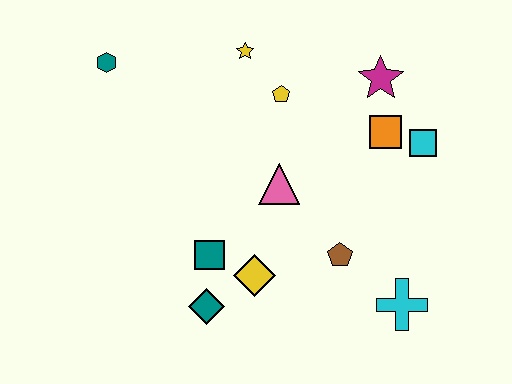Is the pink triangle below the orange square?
Yes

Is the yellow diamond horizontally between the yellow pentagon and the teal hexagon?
Yes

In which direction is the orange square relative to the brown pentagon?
The orange square is above the brown pentagon.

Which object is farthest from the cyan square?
The teal hexagon is farthest from the cyan square.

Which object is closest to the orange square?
The cyan square is closest to the orange square.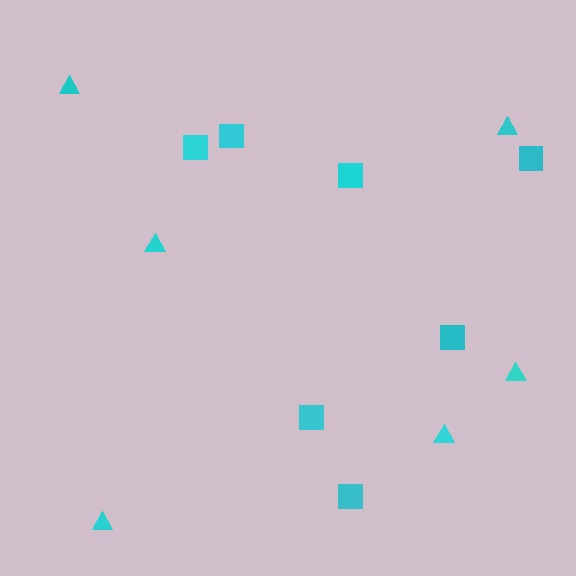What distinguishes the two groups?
There are 2 groups: one group of squares (7) and one group of triangles (6).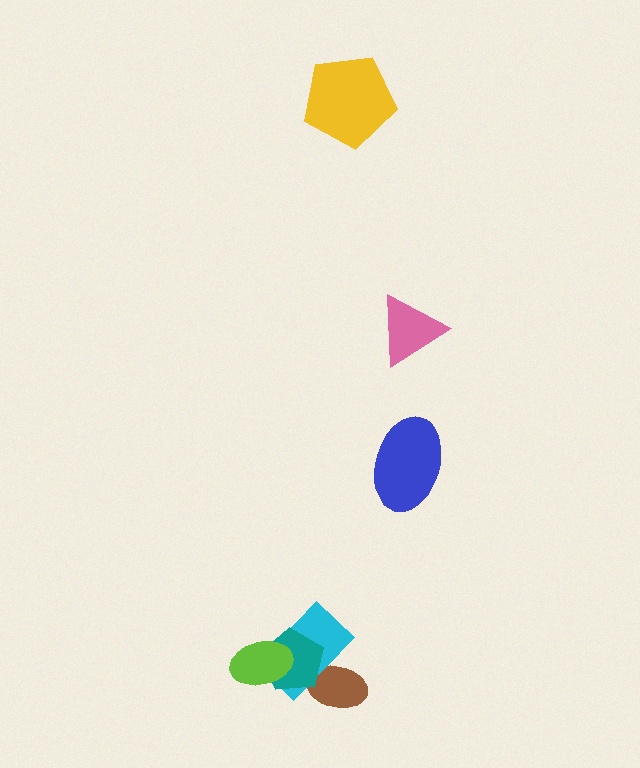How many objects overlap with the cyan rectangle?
3 objects overlap with the cyan rectangle.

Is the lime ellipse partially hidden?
No, no other shape covers it.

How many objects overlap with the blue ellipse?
0 objects overlap with the blue ellipse.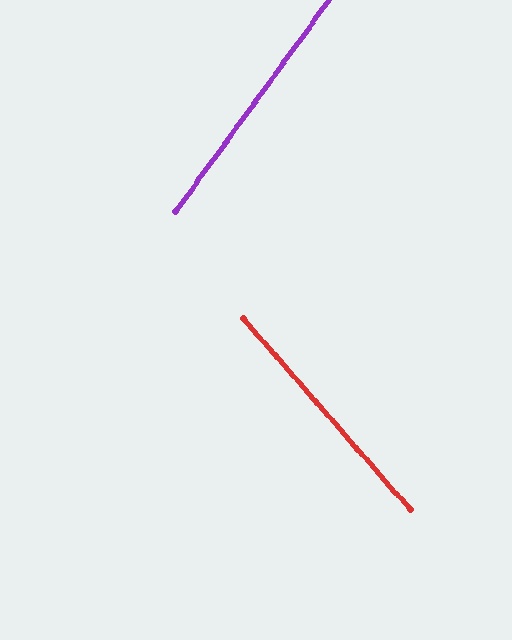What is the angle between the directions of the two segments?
Approximately 77 degrees.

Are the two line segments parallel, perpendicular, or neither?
Neither parallel nor perpendicular — they differ by about 77°.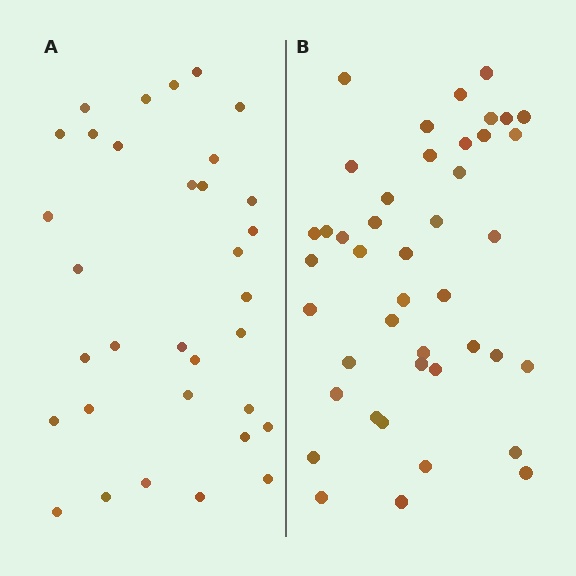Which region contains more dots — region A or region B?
Region B (the right region) has more dots.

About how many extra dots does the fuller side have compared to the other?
Region B has roughly 10 or so more dots than region A.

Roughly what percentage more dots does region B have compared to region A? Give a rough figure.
About 30% more.